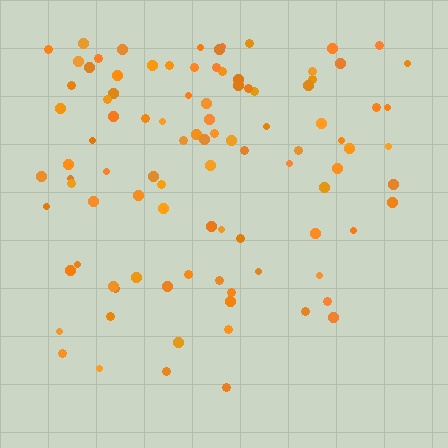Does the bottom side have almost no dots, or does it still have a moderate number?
Still a moderate number, just noticeably fewer than the top.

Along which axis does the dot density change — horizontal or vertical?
Vertical.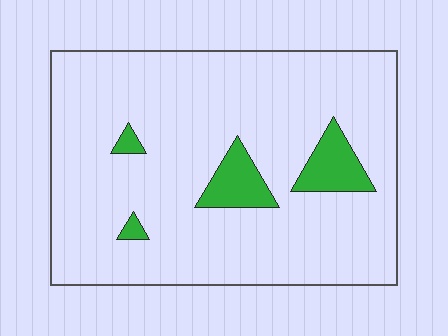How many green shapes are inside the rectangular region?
4.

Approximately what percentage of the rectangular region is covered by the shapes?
Approximately 10%.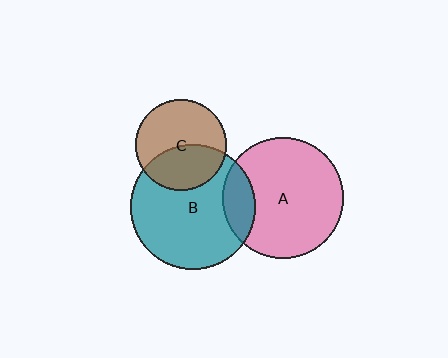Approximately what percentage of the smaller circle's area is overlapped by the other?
Approximately 15%.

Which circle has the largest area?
Circle B (teal).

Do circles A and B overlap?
Yes.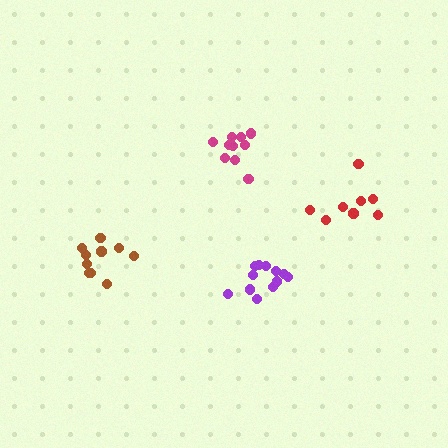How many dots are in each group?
Group 1: 10 dots, Group 2: 8 dots, Group 3: 10 dots, Group 4: 12 dots (40 total).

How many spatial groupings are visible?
There are 4 spatial groupings.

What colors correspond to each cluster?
The clusters are colored: brown, red, magenta, purple.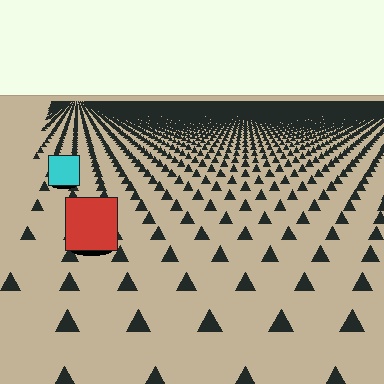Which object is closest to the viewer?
The red square is closest. The texture marks near it are larger and more spread out.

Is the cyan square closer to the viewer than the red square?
No. The red square is closer — you can tell from the texture gradient: the ground texture is coarser near it.